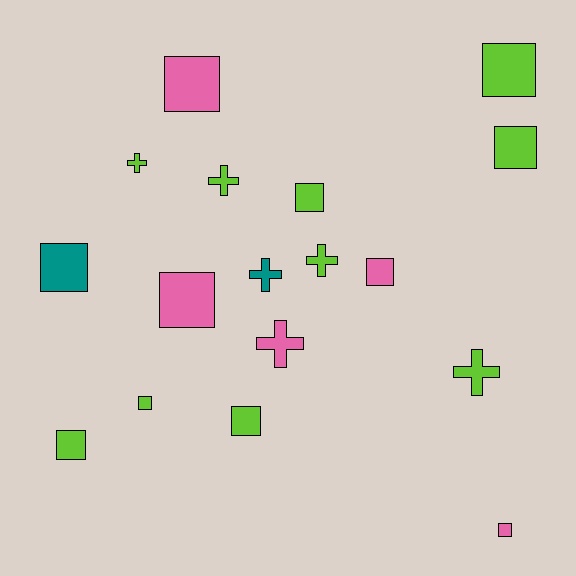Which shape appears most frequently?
Square, with 11 objects.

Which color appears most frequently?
Lime, with 10 objects.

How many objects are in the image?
There are 17 objects.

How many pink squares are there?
There are 4 pink squares.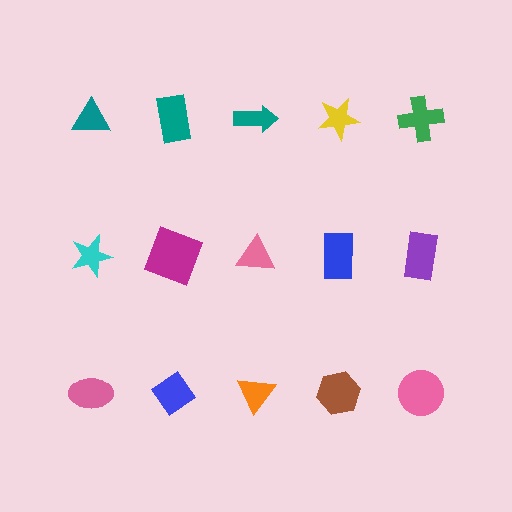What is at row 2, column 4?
A blue rectangle.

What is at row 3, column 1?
A pink ellipse.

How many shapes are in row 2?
5 shapes.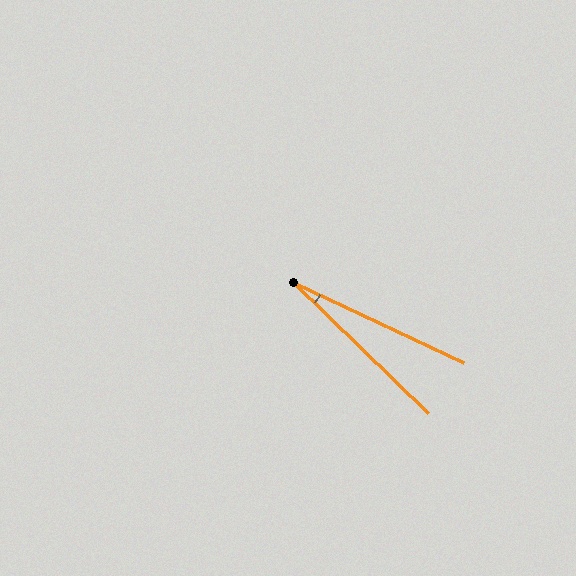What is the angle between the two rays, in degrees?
Approximately 19 degrees.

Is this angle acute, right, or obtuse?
It is acute.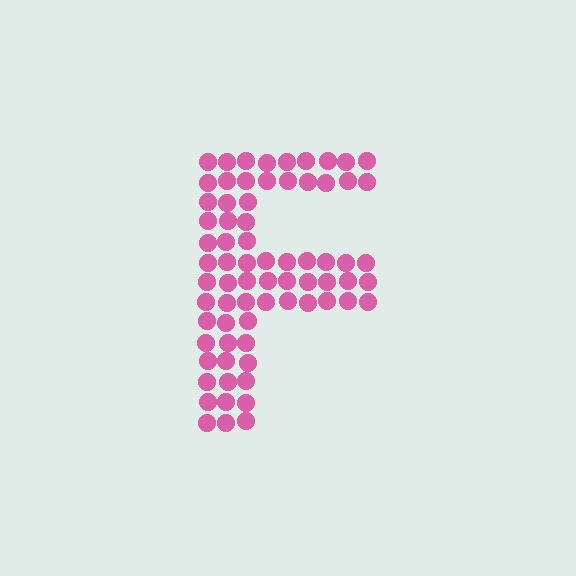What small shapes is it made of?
It is made of small circles.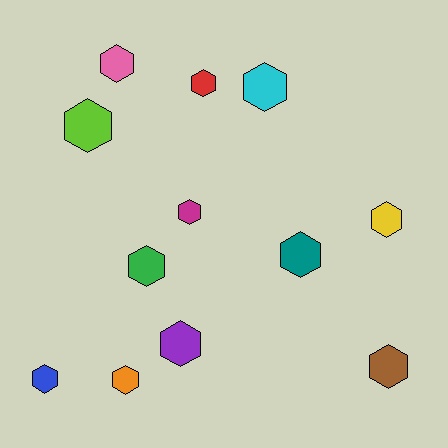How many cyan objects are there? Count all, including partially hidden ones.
There is 1 cyan object.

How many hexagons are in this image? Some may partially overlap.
There are 12 hexagons.